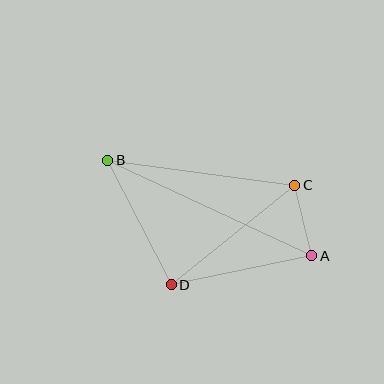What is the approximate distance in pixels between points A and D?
The distance between A and D is approximately 143 pixels.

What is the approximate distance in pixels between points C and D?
The distance between C and D is approximately 158 pixels.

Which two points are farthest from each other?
Points A and B are farthest from each other.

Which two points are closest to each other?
Points A and C are closest to each other.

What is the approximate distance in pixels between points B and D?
The distance between B and D is approximately 140 pixels.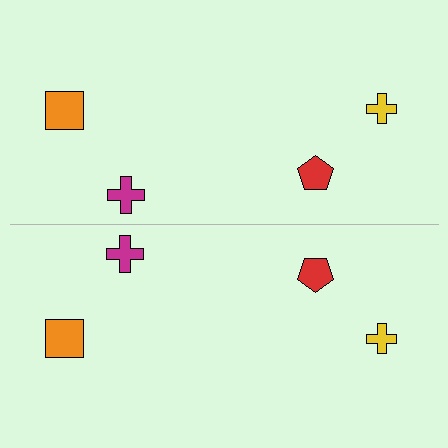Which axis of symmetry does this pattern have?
The pattern has a horizontal axis of symmetry running through the center of the image.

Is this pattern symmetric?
Yes, this pattern has bilateral (reflection) symmetry.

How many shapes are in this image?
There are 8 shapes in this image.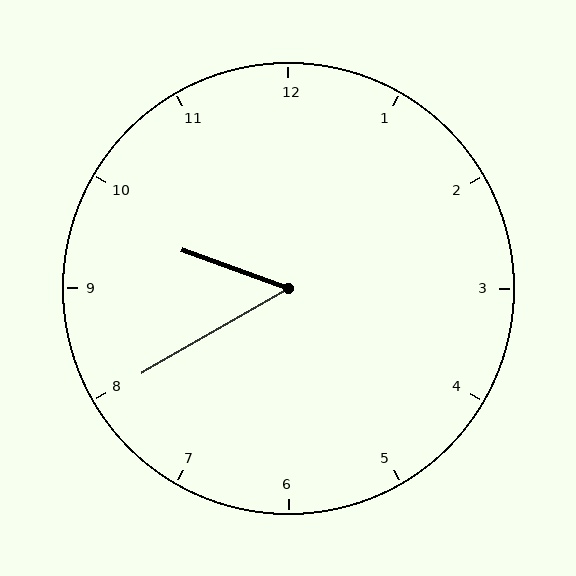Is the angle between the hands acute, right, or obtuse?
It is acute.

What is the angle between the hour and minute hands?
Approximately 50 degrees.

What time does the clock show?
9:40.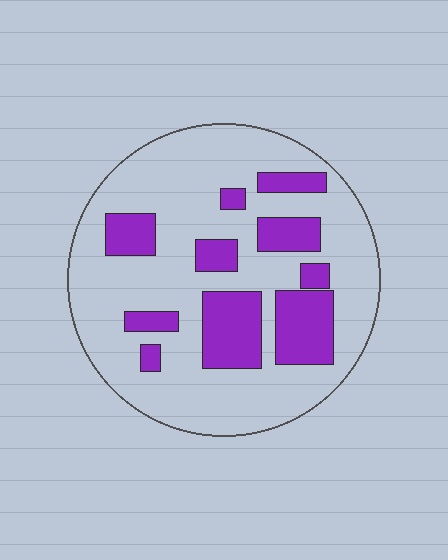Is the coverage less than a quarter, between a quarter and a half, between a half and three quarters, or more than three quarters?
Between a quarter and a half.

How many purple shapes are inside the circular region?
10.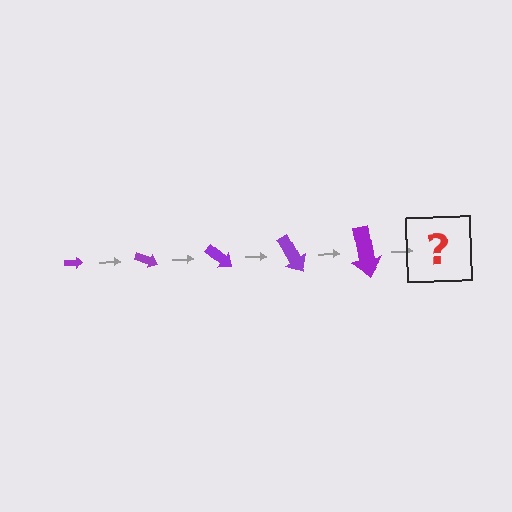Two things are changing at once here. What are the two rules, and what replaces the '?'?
The two rules are that the arrow grows larger each step and it rotates 20 degrees each step. The '?' should be an arrow, larger than the previous one and rotated 100 degrees from the start.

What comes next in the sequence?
The next element should be an arrow, larger than the previous one and rotated 100 degrees from the start.